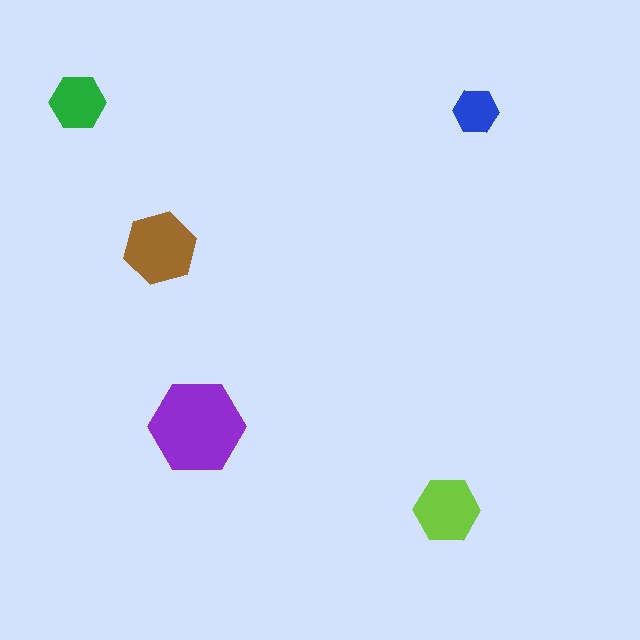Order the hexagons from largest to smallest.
the purple one, the brown one, the lime one, the green one, the blue one.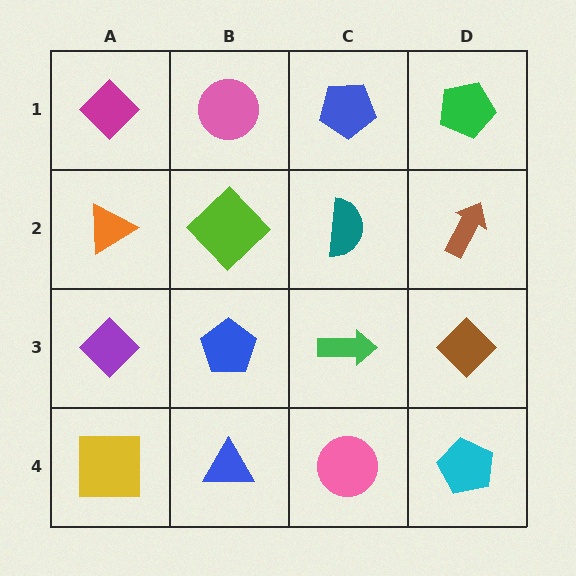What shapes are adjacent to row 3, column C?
A teal semicircle (row 2, column C), a pink circle (row 4, column C), a blue pentagon (row 3, column B), a brown diamond (row 3, column D).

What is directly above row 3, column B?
A lime diamond.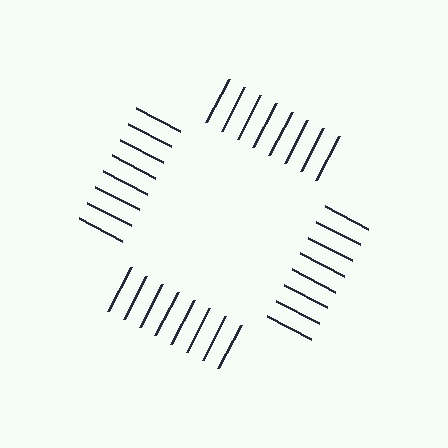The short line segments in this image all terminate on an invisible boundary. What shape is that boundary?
An illusory square — the line segments terminate on its edges but no continuous stroke is drawn.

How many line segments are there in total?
32 — 8 along each of the 4 edges.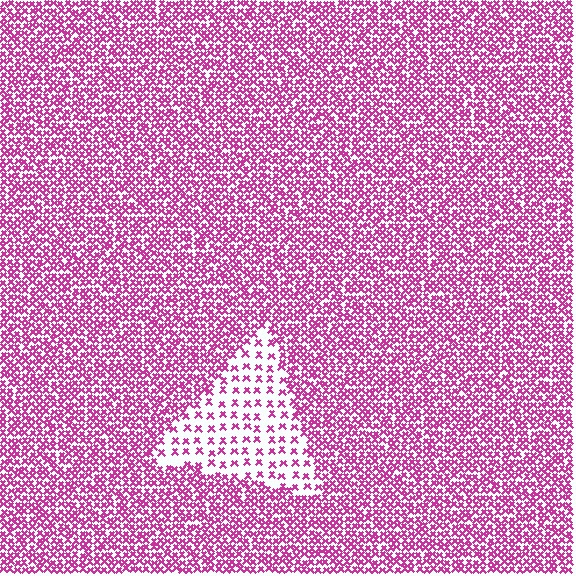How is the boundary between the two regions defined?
The boundary is defined by a change in element density (approximately 2.8x ratio). All elements are the same color, size, and shape.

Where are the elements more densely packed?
The elements are more densely packed outside the triangle boundary.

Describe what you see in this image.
The image contains small magenta elements arranged at two different densities. A triangle-shaped region is visible where the elements are less densely packed than the surrounding area.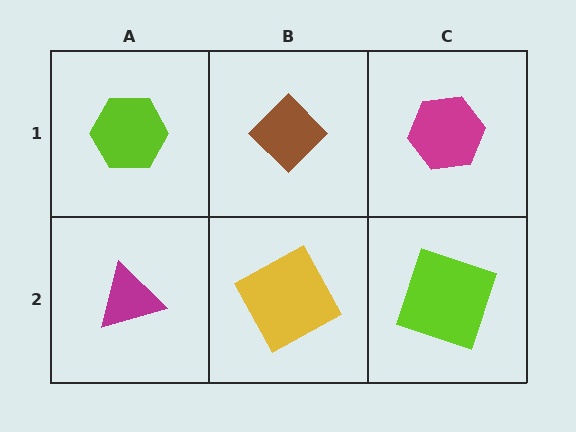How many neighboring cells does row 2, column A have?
2.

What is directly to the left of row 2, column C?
A yellow square.